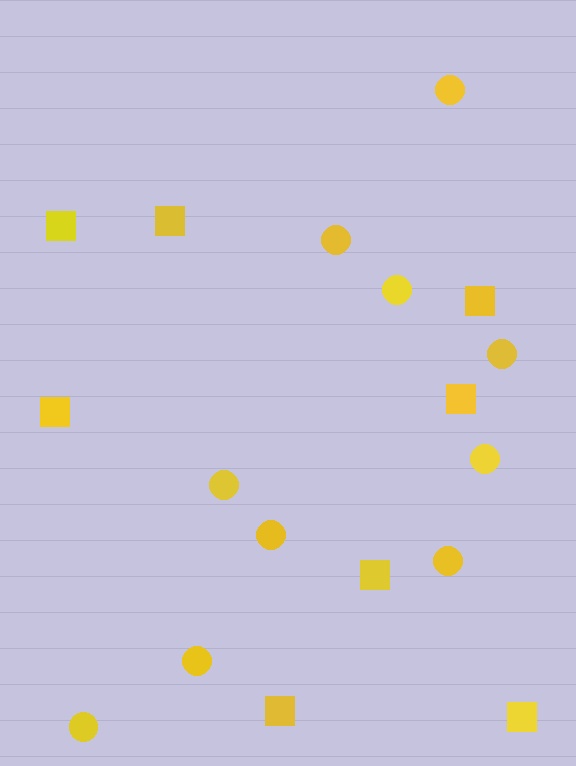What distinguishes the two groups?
There are 2 groups: one group of circles (10) and one group of squares (8).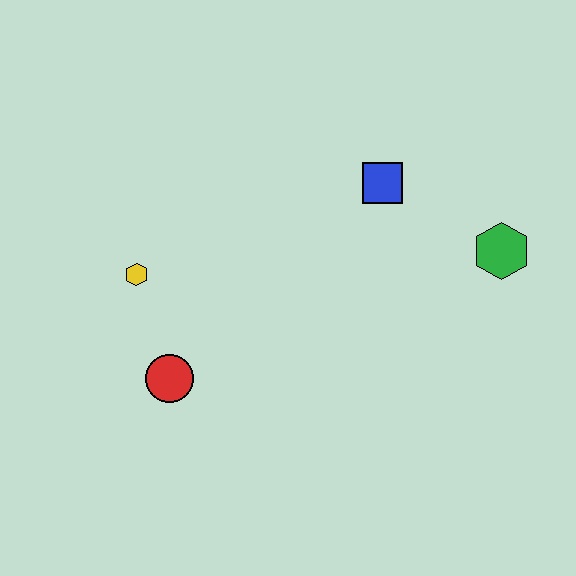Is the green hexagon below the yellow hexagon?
No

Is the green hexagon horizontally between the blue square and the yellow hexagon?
No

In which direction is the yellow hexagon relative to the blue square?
The yellow hexagon is to the left of the blue square.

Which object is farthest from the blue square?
The red circle is farthest from the blue square.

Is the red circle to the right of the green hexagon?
No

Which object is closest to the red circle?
The yellow hexagon is closest to the red circle.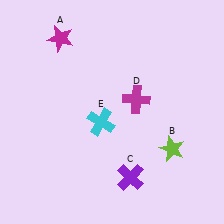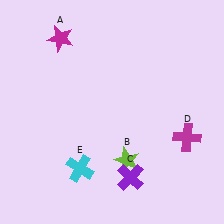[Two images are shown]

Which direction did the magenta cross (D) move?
The magenta cross (D) moved right.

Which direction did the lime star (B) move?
The lime star (B) moved left.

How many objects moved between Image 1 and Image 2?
3 objects moved between the two images.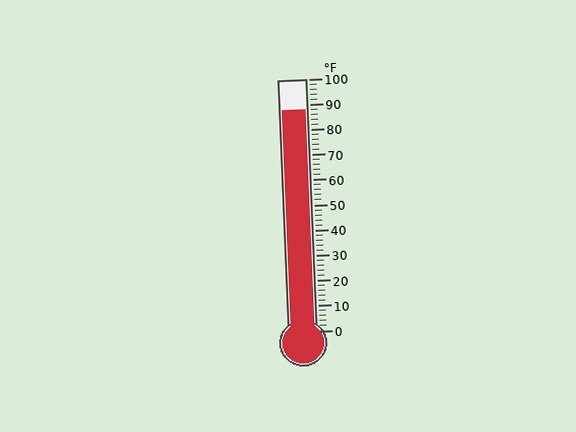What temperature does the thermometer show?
The thermometer shows approximately 88°F.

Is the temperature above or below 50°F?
The temperature is above 50°F.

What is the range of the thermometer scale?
The thermometer scale ranges from 0°F to 100°F.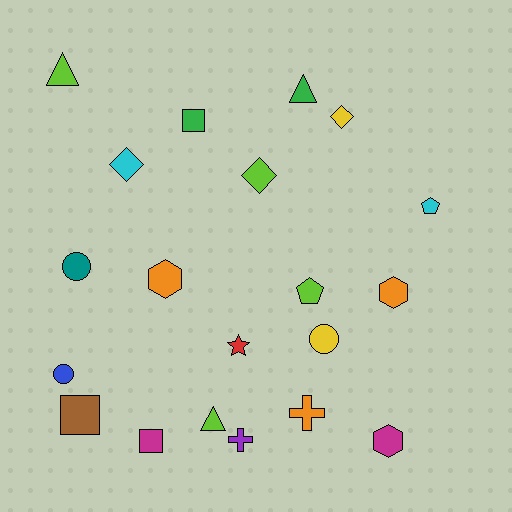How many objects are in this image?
There are 20 objects.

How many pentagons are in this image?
There are 2 pentagons.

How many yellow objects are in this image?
There are 2 yellow objects.